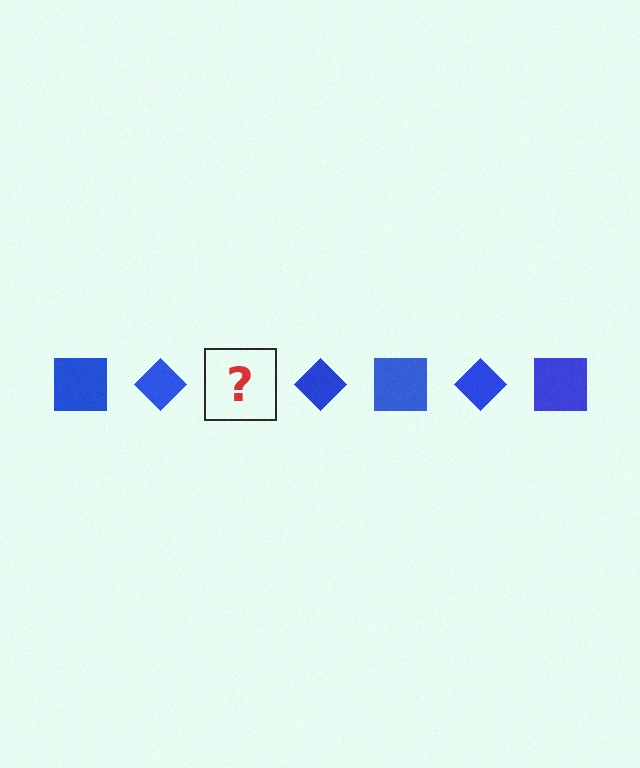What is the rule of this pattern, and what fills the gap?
The rule is that the pattern cycles through square, diamond shapes in blue. The gap should be filled with a blue square.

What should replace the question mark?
The question mark should be replaced with a blue square.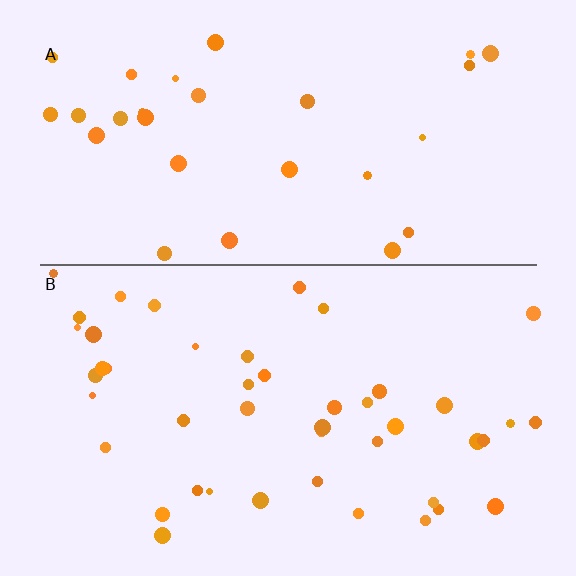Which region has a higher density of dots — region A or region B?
B (the bottom).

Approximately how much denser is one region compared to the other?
Approximately 1.5× — region B over region A.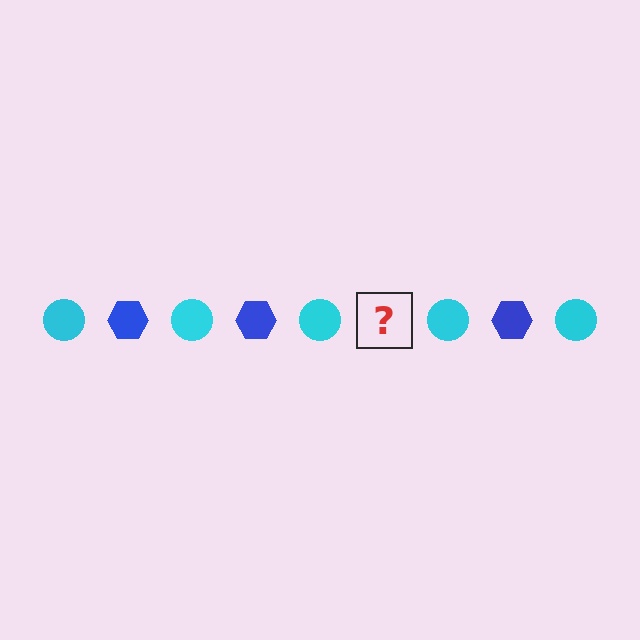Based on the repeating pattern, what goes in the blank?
The blank should be a blue hexagon.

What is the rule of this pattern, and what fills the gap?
The rule is that the pattern alternates between cyan circle and blue hexagon. The gap should be filled with a blue hexagon.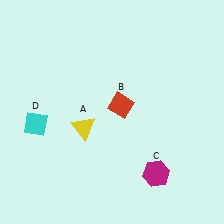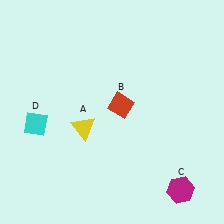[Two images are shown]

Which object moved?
The magenta hexagon (C) moved right.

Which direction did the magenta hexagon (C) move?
The magenta hexagon (C) moved right.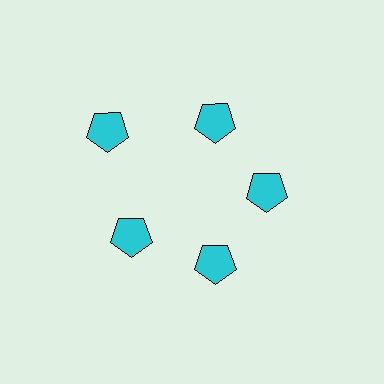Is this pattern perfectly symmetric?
No. The 5 cyan pentagons are arranged in a ring, but one element near the 10 o'clock position is pushed outward from the center, breaking the 5-fold rotational symmetry.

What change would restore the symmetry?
The symmetry would be restored by moving it inward, back onto the ring so that all 5 pentagons sit at equal angles and equal distance from the center.